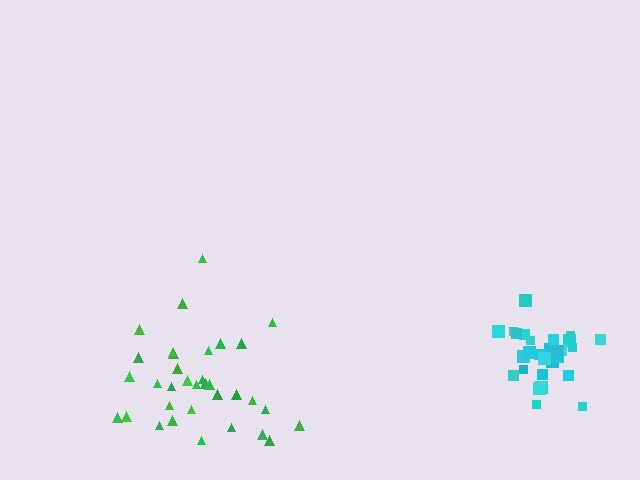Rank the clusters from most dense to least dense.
cyan, green.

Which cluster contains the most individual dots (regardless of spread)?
Green (34).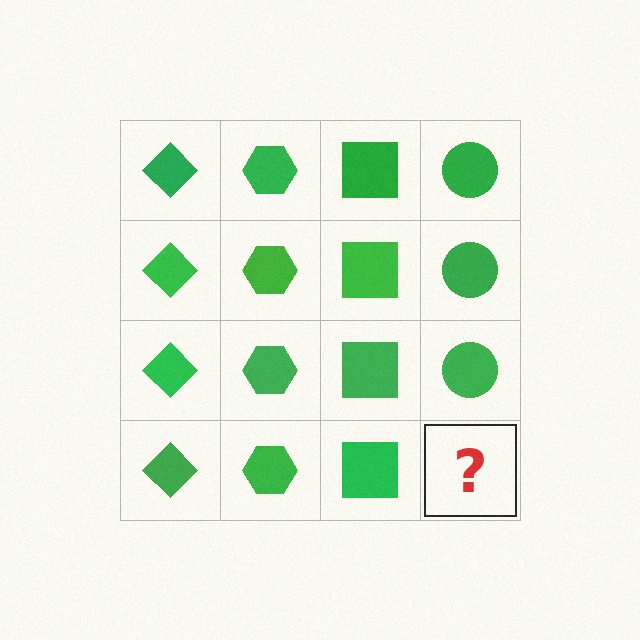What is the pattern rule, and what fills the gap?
The rule is that each column has a consistent shape. The gap should be filled with a green circle.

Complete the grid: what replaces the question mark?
The question mark should be replaced with a green circle.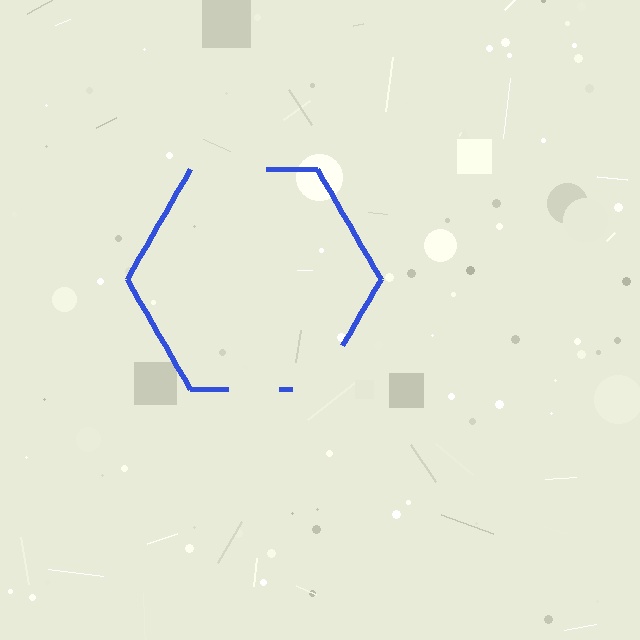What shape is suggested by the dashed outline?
The dashed outline suggests a hexagon.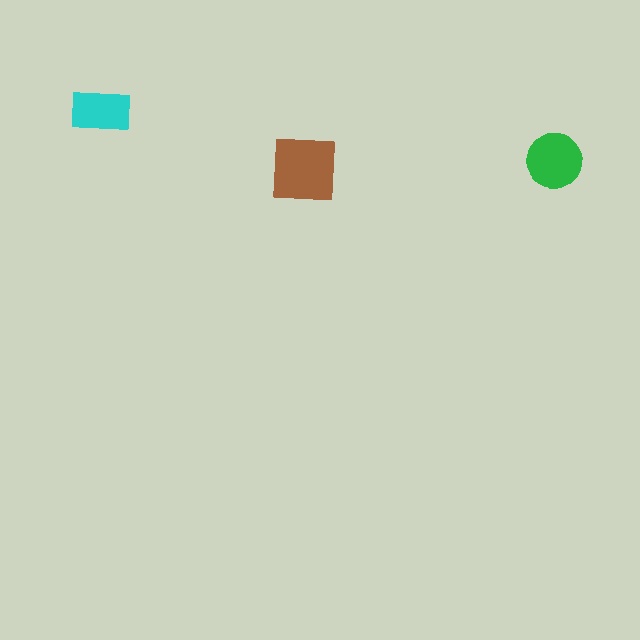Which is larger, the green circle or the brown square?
The brown square.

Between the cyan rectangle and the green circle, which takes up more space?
The green circle.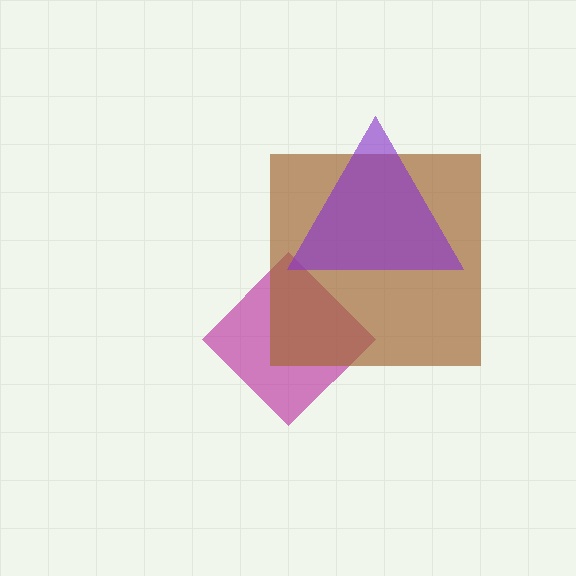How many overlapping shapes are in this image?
There are 3 overlapping shapes in the image.